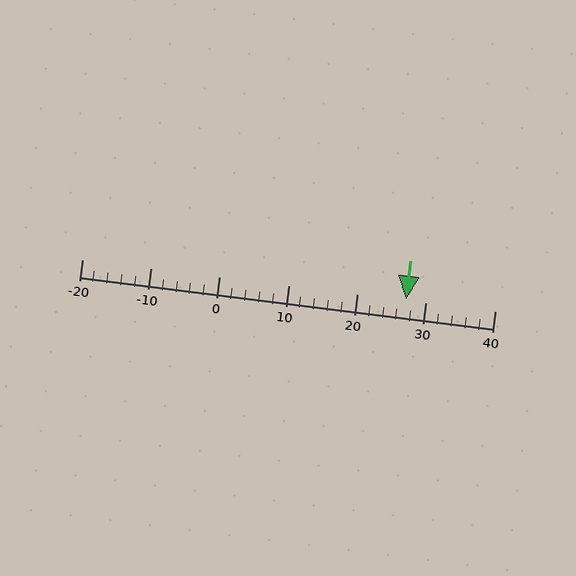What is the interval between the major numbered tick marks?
The major tick marks are spaced 10 units apart.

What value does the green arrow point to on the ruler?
The green arrow points to approximately 27.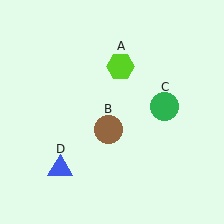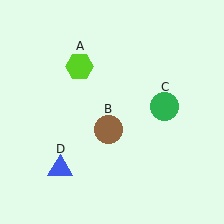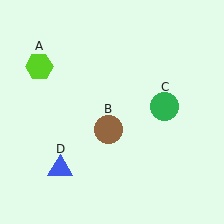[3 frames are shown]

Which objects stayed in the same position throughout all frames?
Brown circle (object B) and green circle (object C) and blue triangle (object D) remained stationary.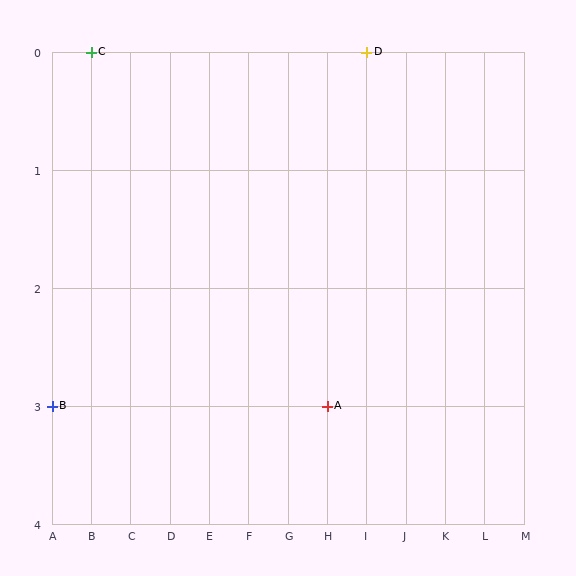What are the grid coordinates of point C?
Point C is at grid coordinates (B, 0).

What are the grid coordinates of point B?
Point B is at grid coordinates (A, 3).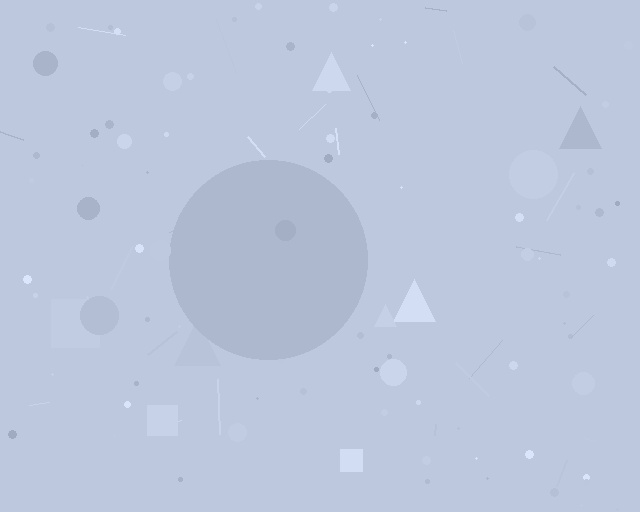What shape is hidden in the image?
A circle is hidden in the image.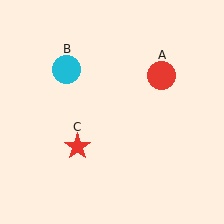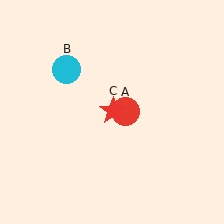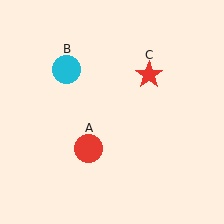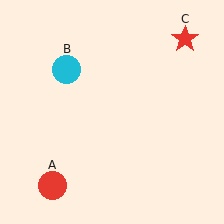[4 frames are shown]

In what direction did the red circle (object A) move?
The red circle (object A) moved down and to the left.